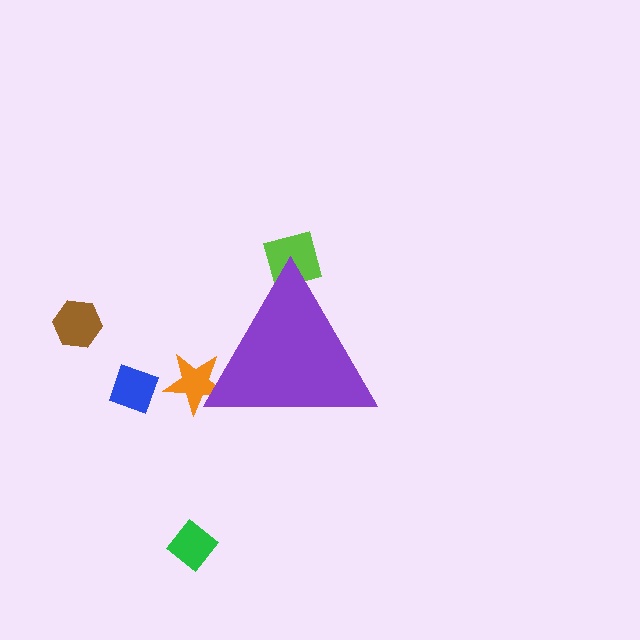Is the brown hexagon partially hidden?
No, the brown hexagon is fully visible.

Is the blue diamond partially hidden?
No, the blue diamond is fully visible.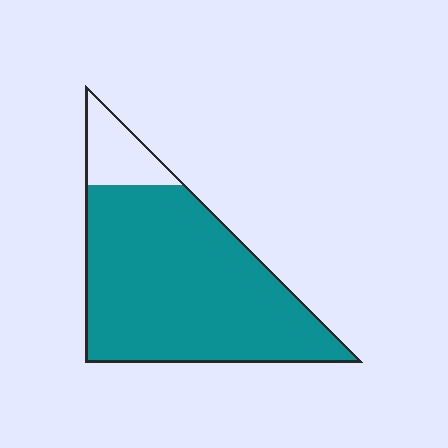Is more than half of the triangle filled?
Yes.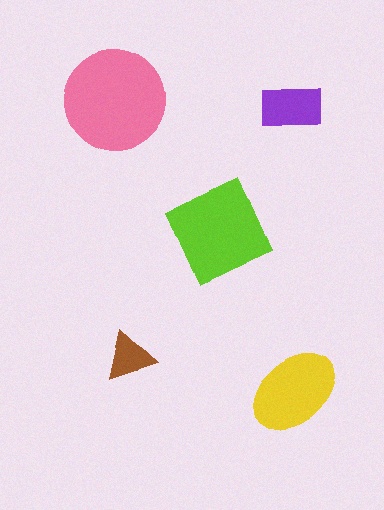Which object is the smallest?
The brown triangle.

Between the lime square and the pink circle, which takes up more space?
The pink circle.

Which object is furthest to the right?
The purple rectangle is rightmost.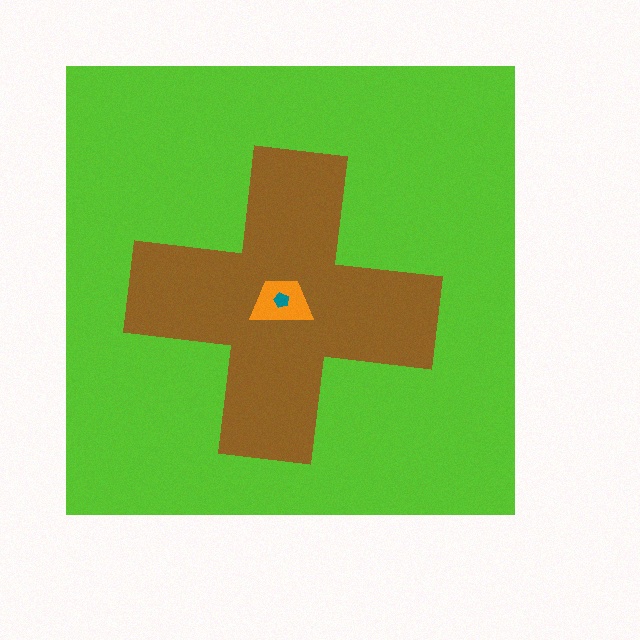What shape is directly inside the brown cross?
The orange trapezoid.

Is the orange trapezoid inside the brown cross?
Yes.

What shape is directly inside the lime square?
The brown cross.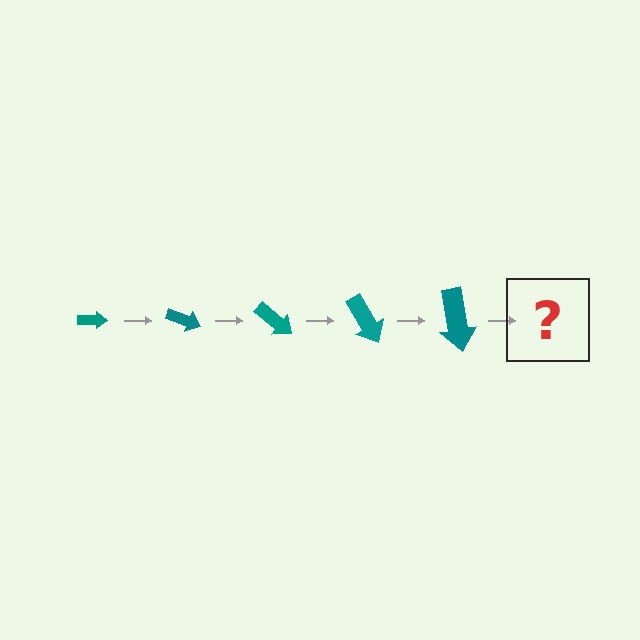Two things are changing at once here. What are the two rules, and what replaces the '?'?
The two rules are that the arrow grows larger each step and it rotates 20 degrees each step. The '?' should be an arrow, larger than the previous one and rotated 100 degrees from the start.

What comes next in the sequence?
The next element should be an arrow, larger than the previous one and rotated 100 degrees from the start.